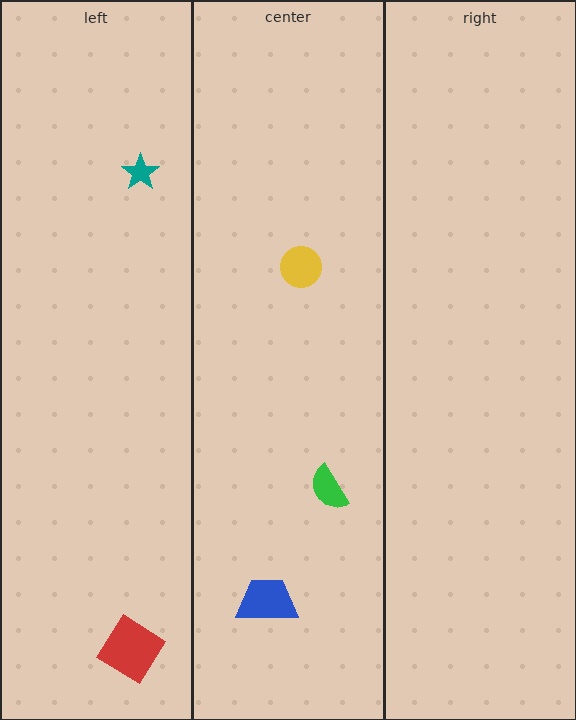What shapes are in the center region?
The green semicircle, the yellow circle, the blue trapezoid.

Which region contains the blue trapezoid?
The center region.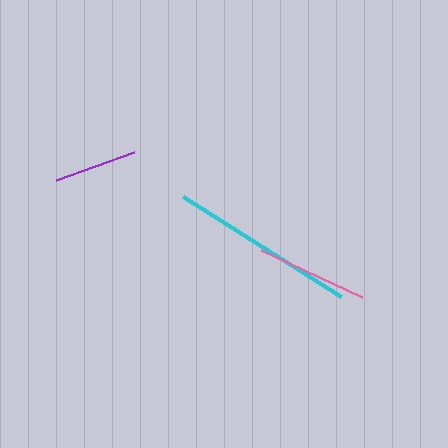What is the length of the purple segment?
The purple segment is approximately 83 pixels long.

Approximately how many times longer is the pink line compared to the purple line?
The pink line is approximately 1.3 times the length of the purple line.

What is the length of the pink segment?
The pink segment is approximately 111 pixels long.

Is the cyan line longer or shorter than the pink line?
The cyan line is longer than the pink line.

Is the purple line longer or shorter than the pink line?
The pink line is longer than the purple line.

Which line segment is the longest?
The cyan line is the longest at approximately 187 pixels.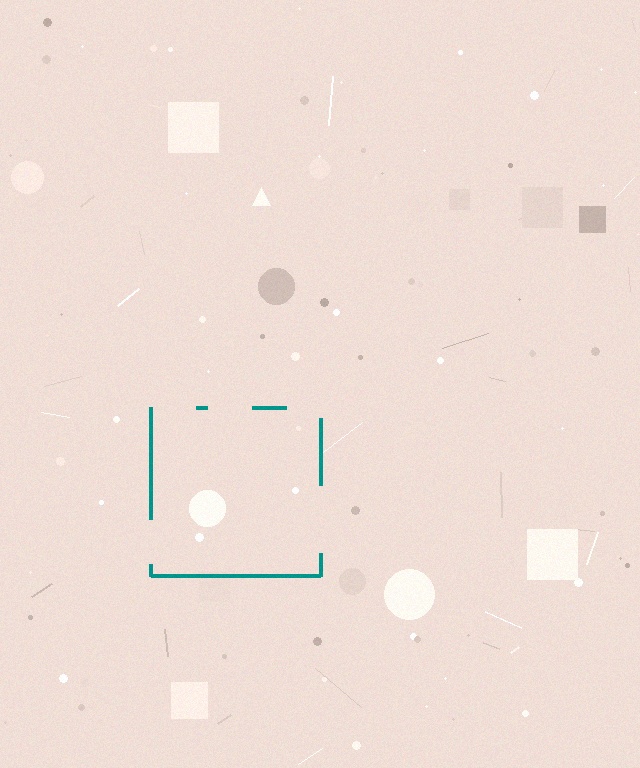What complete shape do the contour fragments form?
The contour fragments form a square.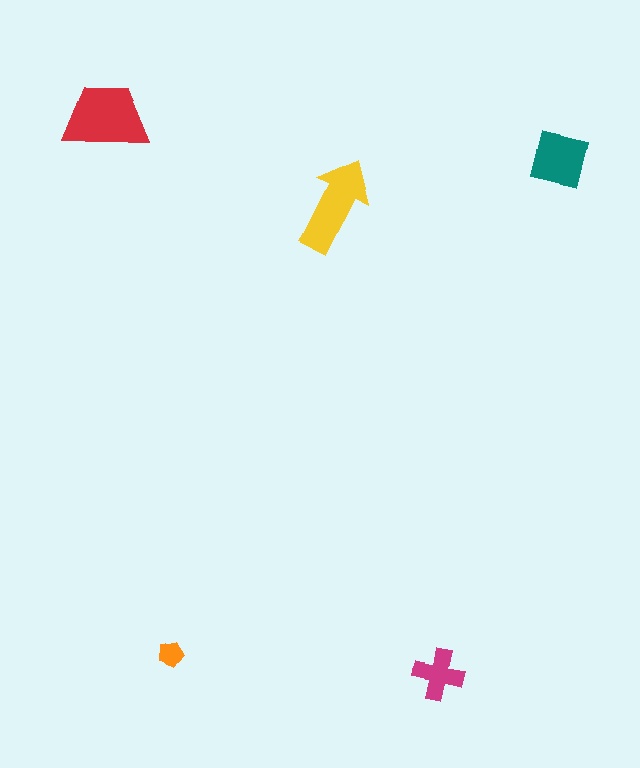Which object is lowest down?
The magenta cross is bottommost.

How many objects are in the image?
There are 5 objects in the image.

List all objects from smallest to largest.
The orange pentagon, the magenta cross, the teal square, the yellow arrow, the red trapezoid.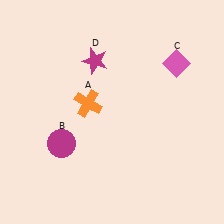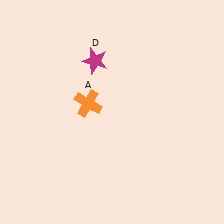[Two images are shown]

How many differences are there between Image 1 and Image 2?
There are 2 differences between the two images.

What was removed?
The pink diamond (C), the magenta circle (B) were removed in Image 2.